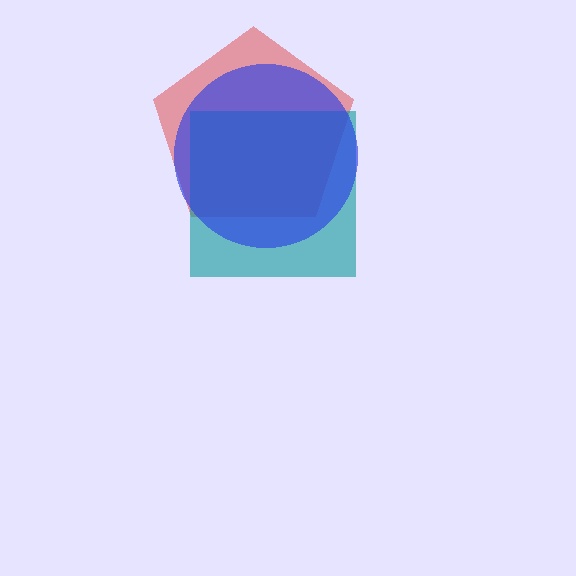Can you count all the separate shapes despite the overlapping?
Yes, there are 3 separate shapes.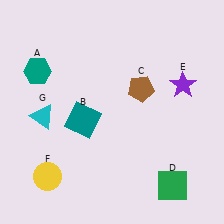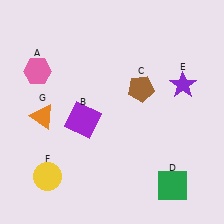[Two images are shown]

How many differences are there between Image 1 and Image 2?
There are 3 differences between the two images.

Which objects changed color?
A changed from teal to pink. B changed from teal to purple. G changed from cyan to orange.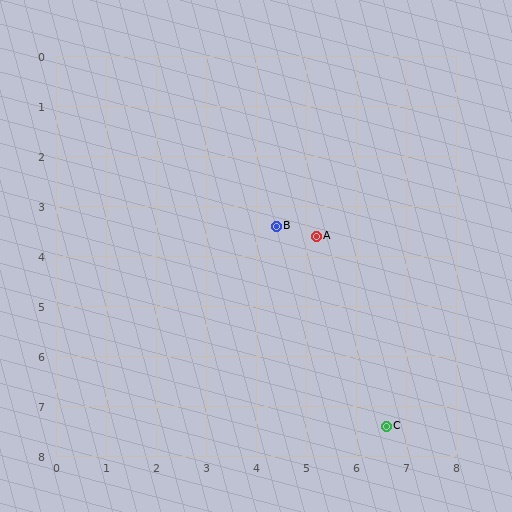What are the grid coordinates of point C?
Point C is at approximately (6.6, 7.4).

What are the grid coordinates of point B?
Point B is at approximately (4.4, 3.4).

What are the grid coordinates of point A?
Point A is at approximately (5.2, 3.6).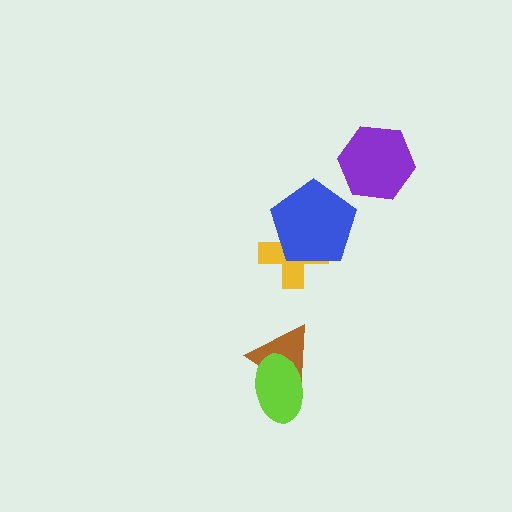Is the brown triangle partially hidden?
Yes, it is partially covered by another shape.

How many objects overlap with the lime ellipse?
1 object overlaps with the lime ellipse.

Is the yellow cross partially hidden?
Yes, it is partially covered by another shape.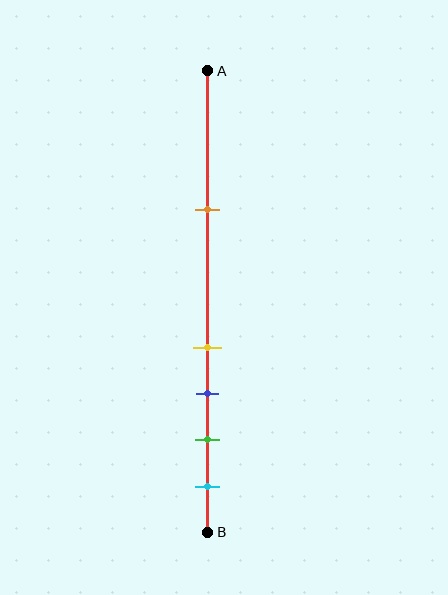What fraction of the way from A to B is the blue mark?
The blue mark is approximately 70% (0.7) of the way from A to B.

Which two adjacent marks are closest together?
The yellow and blue marks are the closest adjacent pair.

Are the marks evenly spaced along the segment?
No, the marks are not evenly spaced.